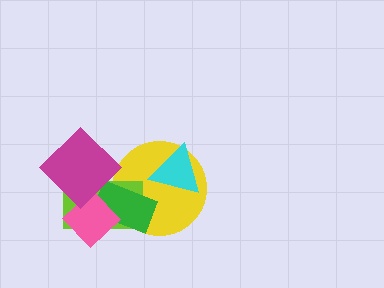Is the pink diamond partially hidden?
Yes, it is partially covered by another shape.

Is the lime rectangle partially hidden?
Yes, it is partially covered by another shape.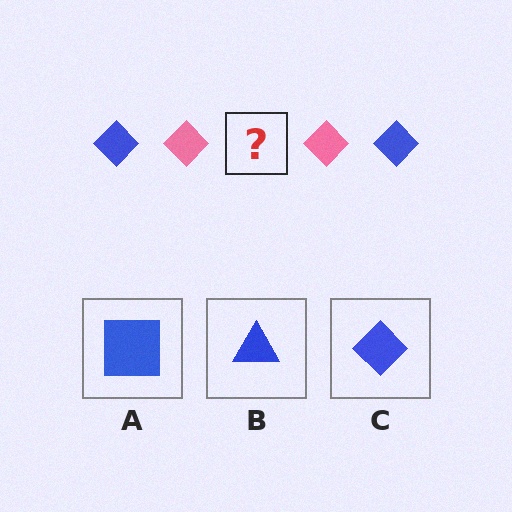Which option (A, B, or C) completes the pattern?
C.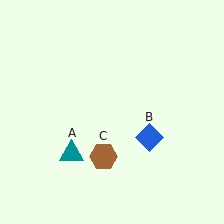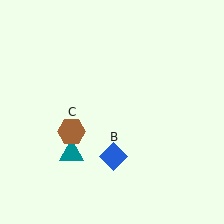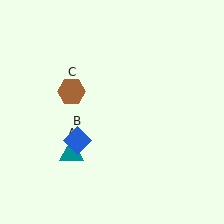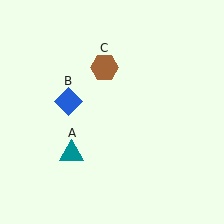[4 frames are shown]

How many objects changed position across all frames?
2 objects changed position: blue diamond (object B), brown hexagon (object C).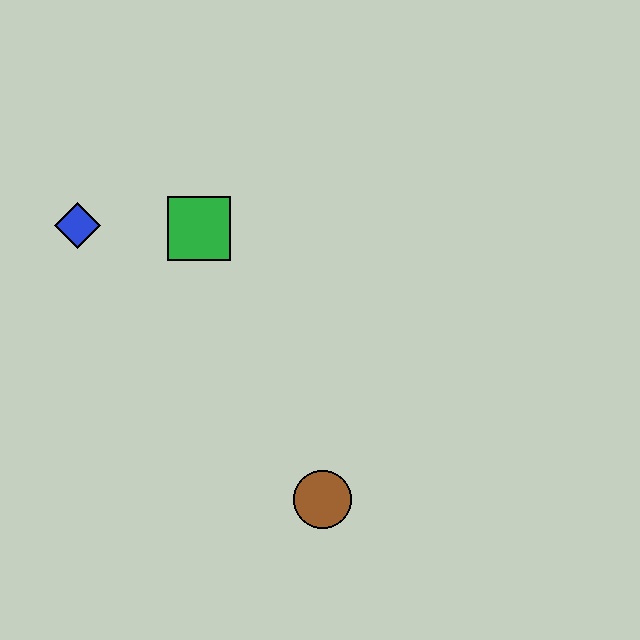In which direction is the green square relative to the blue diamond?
The green square is to the right of the blue diamond.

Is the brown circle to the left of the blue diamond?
No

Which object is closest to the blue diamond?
The green square is closest to the blue diamond.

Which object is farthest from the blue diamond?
The brown circle is farthest from the blue diamond.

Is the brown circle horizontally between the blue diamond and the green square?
No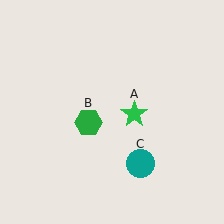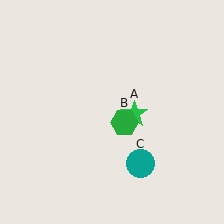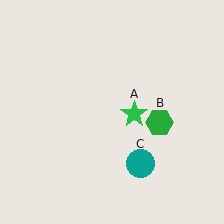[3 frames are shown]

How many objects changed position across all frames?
1 object changed position: green hexagon (object B).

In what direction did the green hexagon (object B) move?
The green hexagon (object B) moved right.